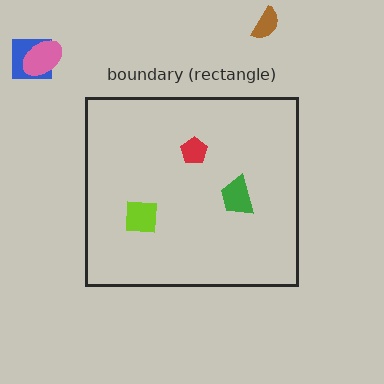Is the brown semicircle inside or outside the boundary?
Outside.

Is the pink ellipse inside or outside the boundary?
Outside.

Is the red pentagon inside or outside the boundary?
Inside.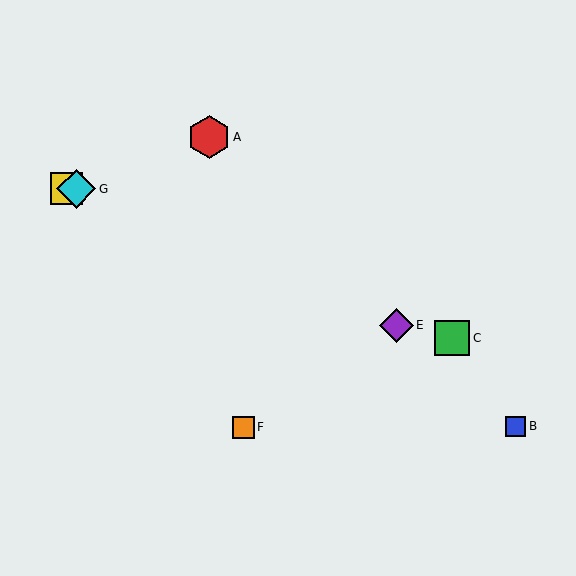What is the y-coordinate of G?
Object G is at y≈189.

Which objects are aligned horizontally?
Objects D, G are aligned horizontally.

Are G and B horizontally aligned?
No, G is at y≈189 and B is at y≈426.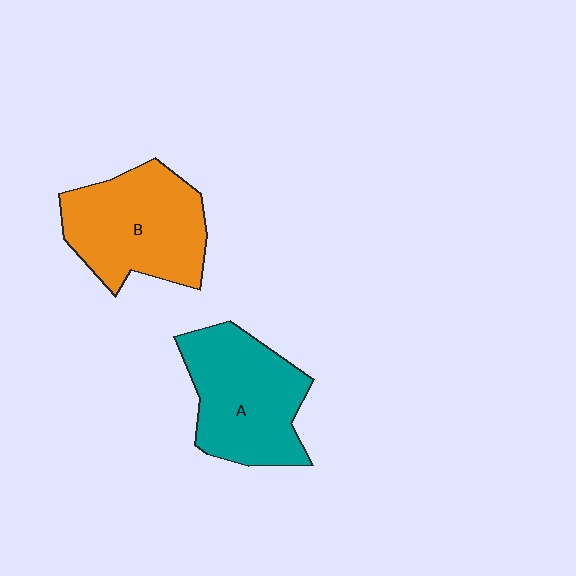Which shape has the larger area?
Shape B (orange).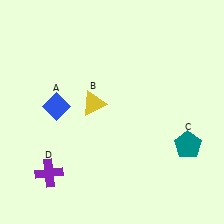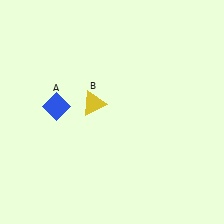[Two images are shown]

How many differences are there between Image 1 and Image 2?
There are 2 differences between the two images.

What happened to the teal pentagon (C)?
The teal pentagon (C) was removed in Image 2. It was in the bottom-right area of Image 1.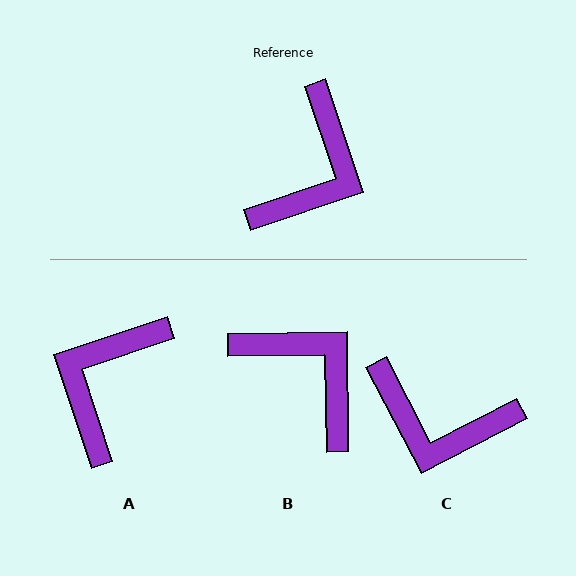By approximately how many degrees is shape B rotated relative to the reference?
Approximately 72 degrees counter-clockwise.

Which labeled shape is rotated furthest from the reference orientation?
A, about 180 degrees away.